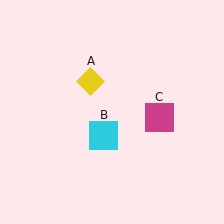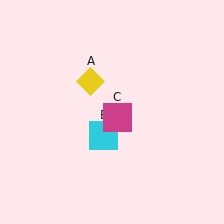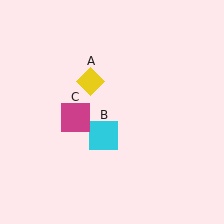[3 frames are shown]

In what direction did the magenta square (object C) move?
The magenta square (object C) moved left.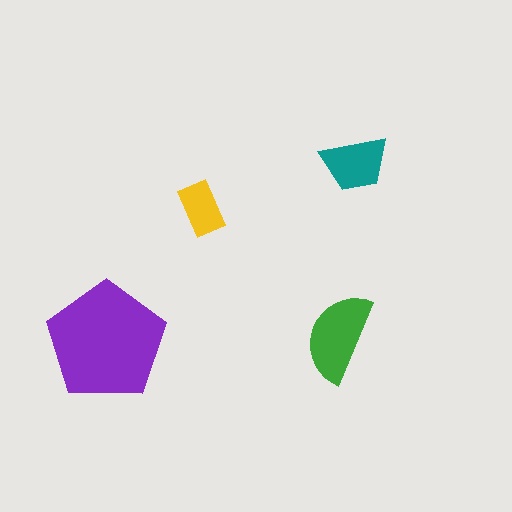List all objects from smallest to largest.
The yellow rectangle, the teal trapezoid, the green semicircle, the purple pentagon.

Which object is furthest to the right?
The teal trapezoid is rightmost.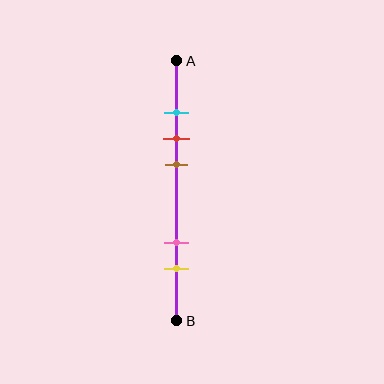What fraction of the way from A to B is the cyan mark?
The cyan mark is approximately 20% (0.2) of the way from A to B.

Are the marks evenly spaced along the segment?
No, the marks are not evenly spaced.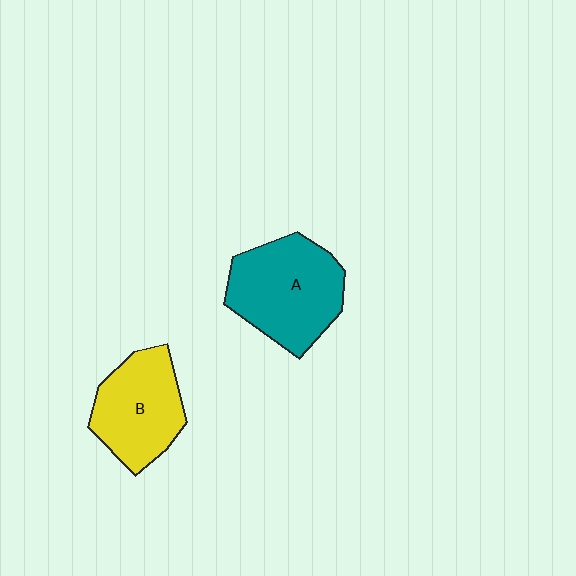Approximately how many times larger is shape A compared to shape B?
Approximately 1.2 times.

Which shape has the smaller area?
Shape B (yellow).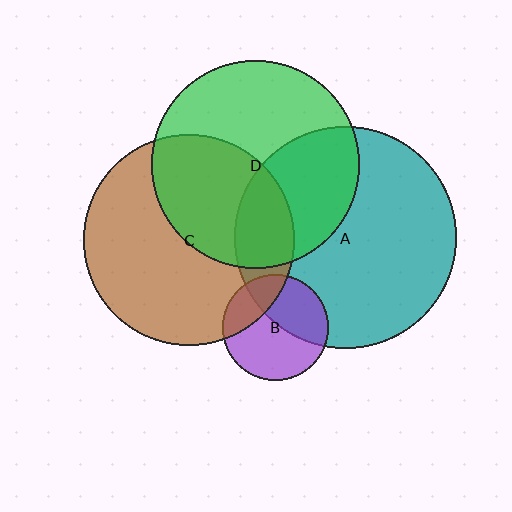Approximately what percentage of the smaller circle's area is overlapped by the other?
Approximately 40%.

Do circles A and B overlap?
Yes.